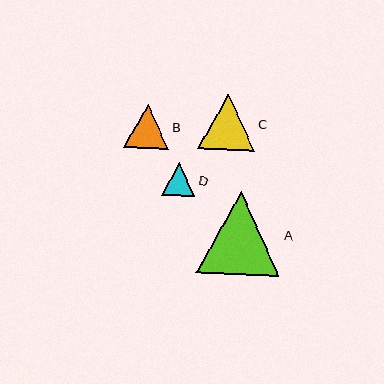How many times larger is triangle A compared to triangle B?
Triangle A is approximately 1.9 times the size of triangle B.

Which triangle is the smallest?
Triangle D is the smallest with a size of approximately 33 pixels.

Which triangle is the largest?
Triangle A is the largest with a size of approximately 83 pixels.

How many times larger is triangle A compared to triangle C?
Triangle A is approximately 1.5 times the size of triangle C.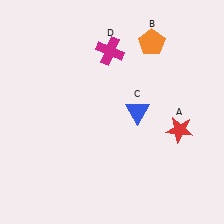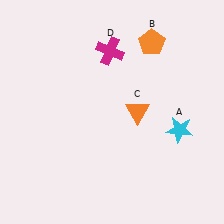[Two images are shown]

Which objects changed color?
A changed from red to cyan. C changed from blue to orange.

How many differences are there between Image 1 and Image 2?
There are 2 differences between the two images.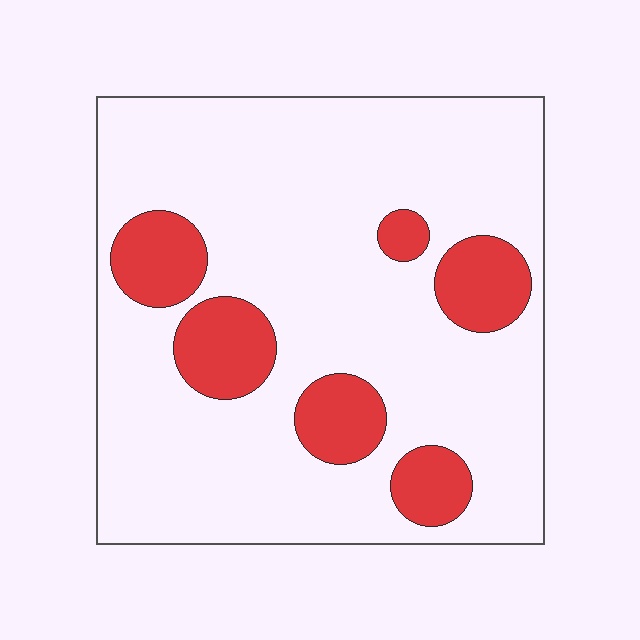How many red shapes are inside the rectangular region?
6.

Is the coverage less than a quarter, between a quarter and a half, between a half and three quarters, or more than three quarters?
Less than a quarter.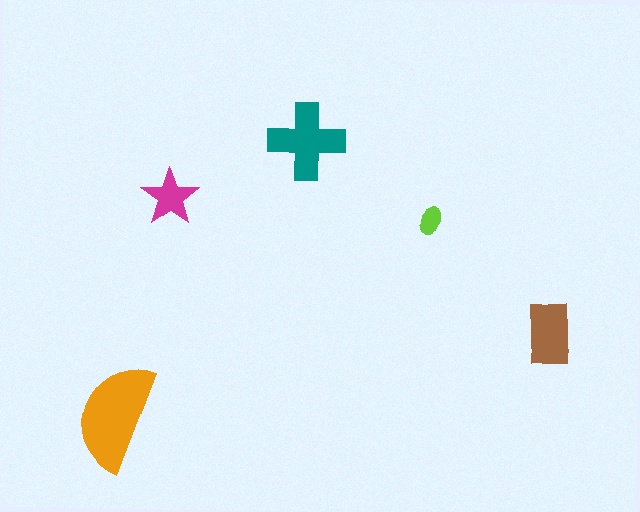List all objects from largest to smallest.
The orange semicircle, the teal cross, the brown rectangle, the magenta star, the lime ellipse.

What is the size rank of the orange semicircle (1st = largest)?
1st.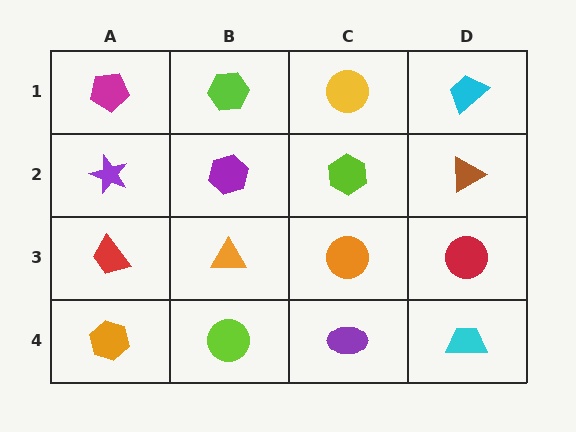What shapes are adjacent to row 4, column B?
An orange triangle (row 3, column B), an orange hexagon (row 4, column A), a purple ellipse (row 4, column C).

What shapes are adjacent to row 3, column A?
A purple star (row 2, column A), an orange hexagon (row 4, column A), an orange triangle (row 3, column B).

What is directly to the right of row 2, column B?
A lime hexagon.